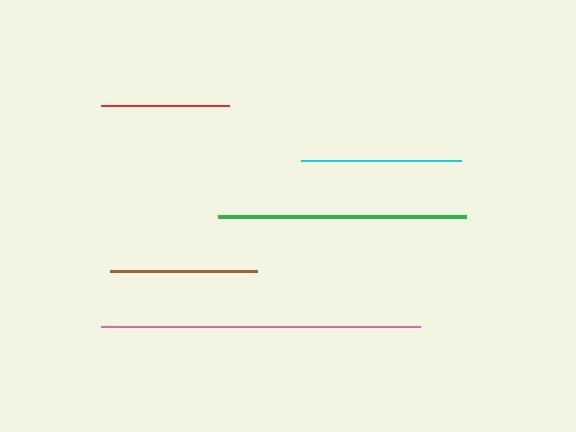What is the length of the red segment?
The red segment is approximately 128 pixels long.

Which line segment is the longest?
The pink line is the longest at approximately 319 pixels.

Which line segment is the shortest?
The red line is the shortest at approximately 128 pixels.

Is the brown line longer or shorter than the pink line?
The pink line is longer than the brown line.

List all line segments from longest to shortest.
From longest to shortest: pink, green, cyan, brown, red.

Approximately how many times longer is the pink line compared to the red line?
The pink line is approximately 2.5 times the length of the red line.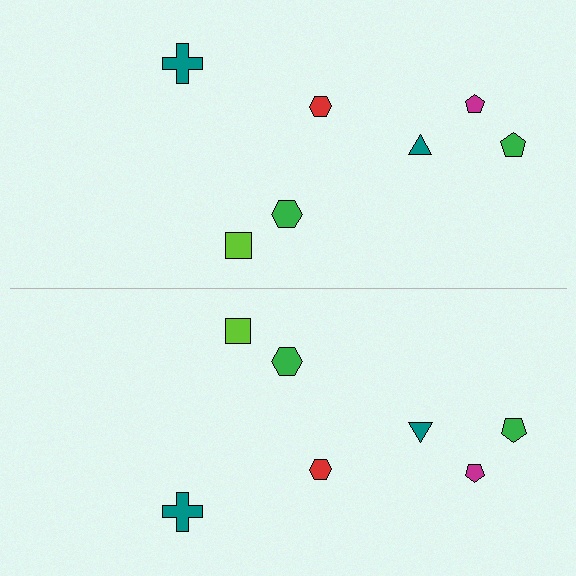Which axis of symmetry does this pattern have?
The pattern has a horizontal axis of symmetry running through the center of the image.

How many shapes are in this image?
There are 14 shapes in this image.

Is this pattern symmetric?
Yes, this pattern has bilateral (reflection) symmetry.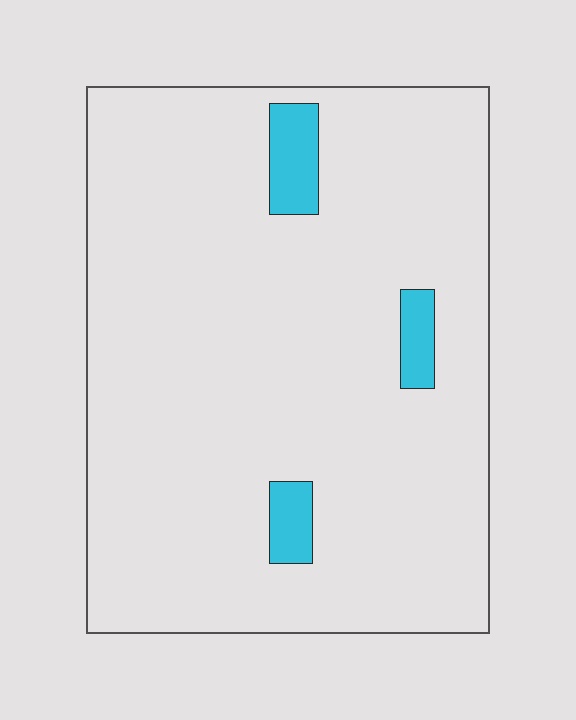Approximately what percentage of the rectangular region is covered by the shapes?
Approximately 5%.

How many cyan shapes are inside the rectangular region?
3.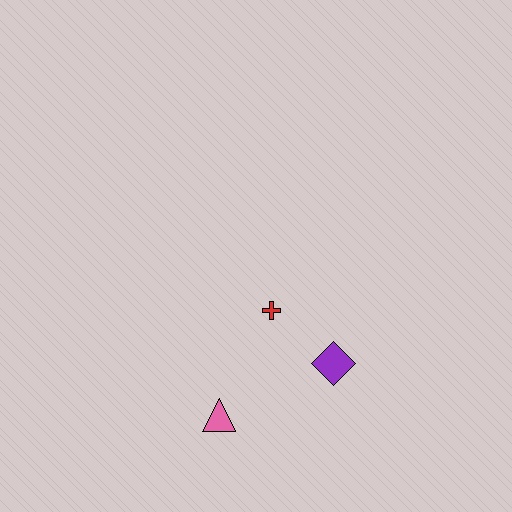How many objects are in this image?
There are 3 objects.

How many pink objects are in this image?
There is 1 pink object.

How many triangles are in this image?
There is 1 triangle.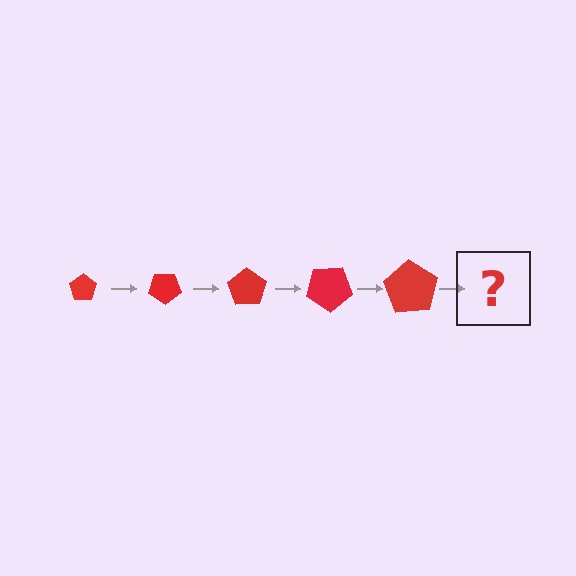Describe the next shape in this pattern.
It should be a pentagon, larger than the previous one and rotated 175 degrees from the start.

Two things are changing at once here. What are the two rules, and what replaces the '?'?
The two rules are that the pentagon grows larger each step and it rotates 35 degrees each step. The '?' should be a pentagon, larger than the previous one and rotated 175 degrees from the start.